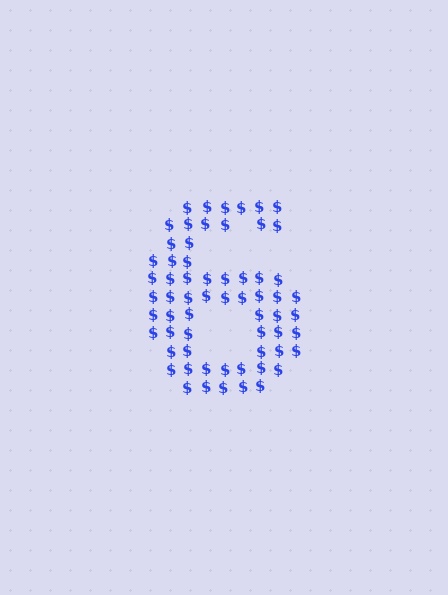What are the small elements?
The small elements are dollar signs.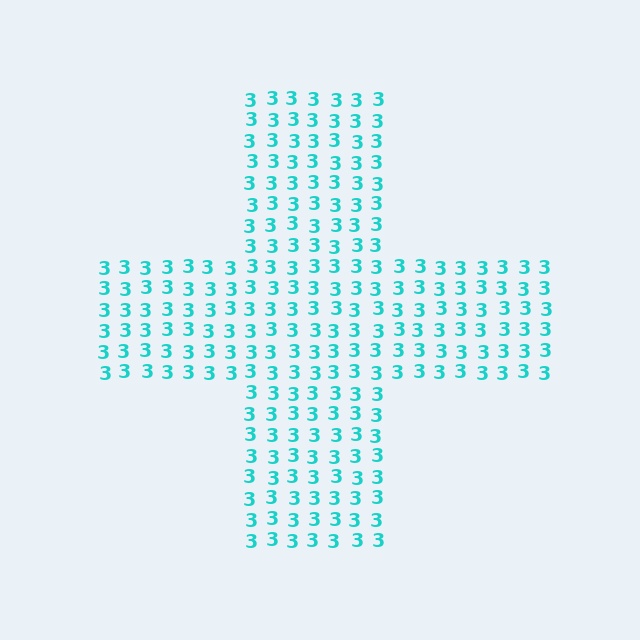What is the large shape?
The large shape is a cross.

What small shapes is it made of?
It is made of small digit 3's.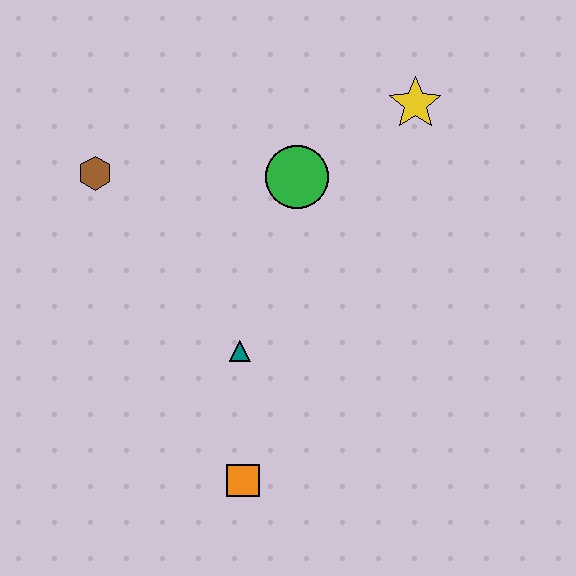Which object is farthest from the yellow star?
The orange square is farthest from the yellow star.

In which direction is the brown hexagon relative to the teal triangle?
The brown hexagon is above the teal triangle.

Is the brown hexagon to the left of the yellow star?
Yes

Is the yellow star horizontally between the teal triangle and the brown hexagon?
No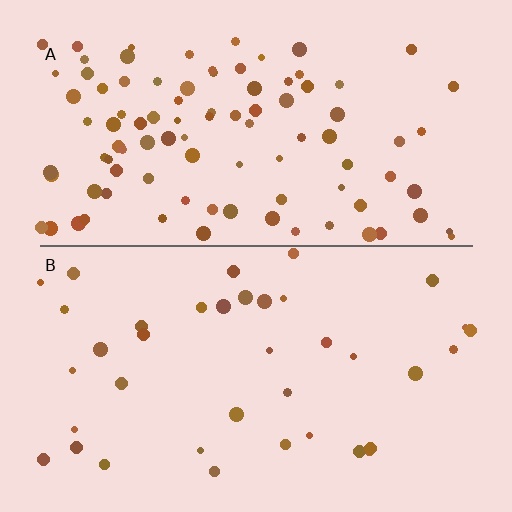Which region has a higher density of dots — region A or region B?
A (the top).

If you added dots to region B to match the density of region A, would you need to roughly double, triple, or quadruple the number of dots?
Approximately triple.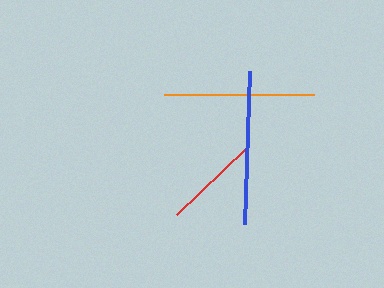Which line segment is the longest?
The blue line is the longest at approximately 154 pixels.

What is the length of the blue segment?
The blue segment is approximately 154 pixels long.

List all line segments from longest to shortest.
From longest to shortest: blue, orange, red.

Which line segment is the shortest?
The red line is the shortest at approximately 97 pixels.